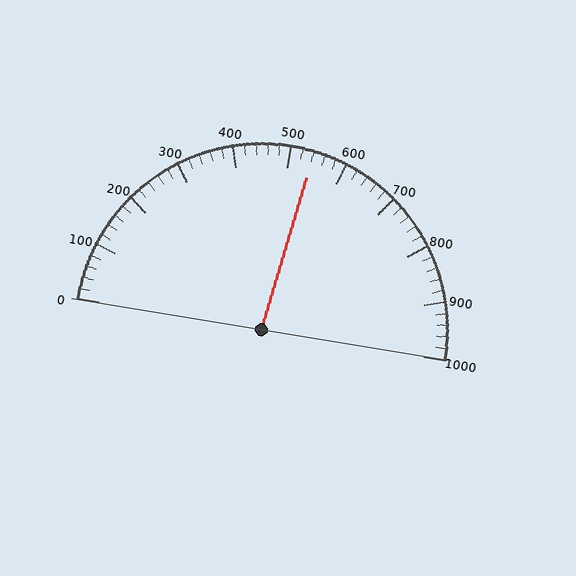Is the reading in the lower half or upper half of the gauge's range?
The reading is in the upper half of the range (0 to 1000).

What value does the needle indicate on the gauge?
The needle indicates approximately 540.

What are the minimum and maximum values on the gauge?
The gauge ranges from 0 to 1000.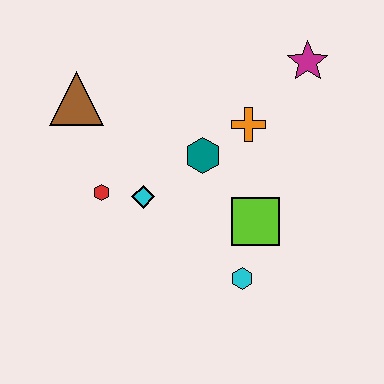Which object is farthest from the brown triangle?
The cyan hexagon is farthest from the brown triangle.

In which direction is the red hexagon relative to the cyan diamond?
The red hexagon is to the left of the cyan diamond.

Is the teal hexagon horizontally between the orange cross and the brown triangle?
Yes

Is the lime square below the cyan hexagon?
No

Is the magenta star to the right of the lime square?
Yes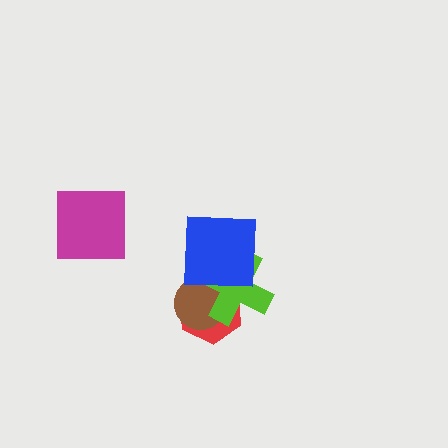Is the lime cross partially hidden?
Yes, it is partially covered by another shape.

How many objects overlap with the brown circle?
3 objects overlap with the brown circle.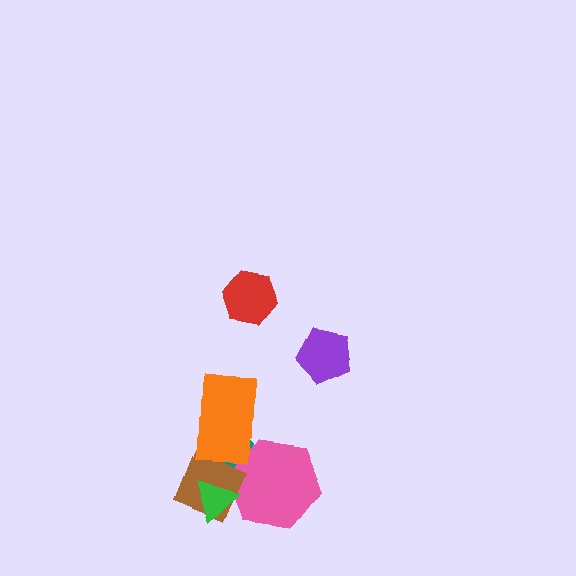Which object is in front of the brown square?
The green triangle is in front of the brown square.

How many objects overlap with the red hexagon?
0 objects overlap with the red hexagon.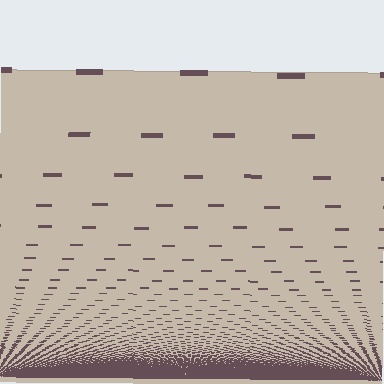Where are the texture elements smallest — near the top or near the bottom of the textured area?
Near the bottom.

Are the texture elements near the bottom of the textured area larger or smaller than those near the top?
Smaller. The gradient is inverted — elements near the bottom are smaller and denser.